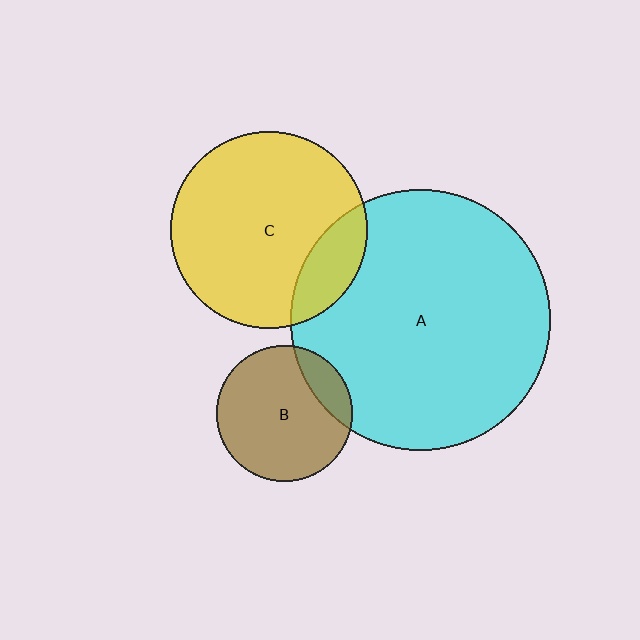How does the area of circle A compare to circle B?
Approximately 3.7 times.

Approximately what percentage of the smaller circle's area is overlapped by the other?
Approximately 15%.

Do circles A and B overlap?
Yes.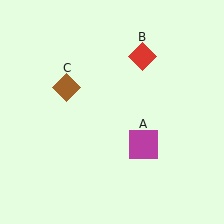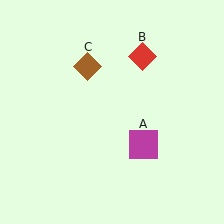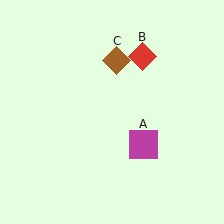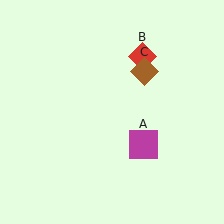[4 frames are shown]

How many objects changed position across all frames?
1 object changed position: brown diamond (object C).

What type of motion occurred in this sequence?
The brown diamond (object C) rotated clockwise around the center of the scene.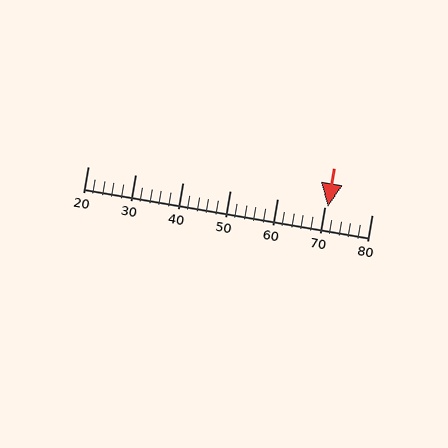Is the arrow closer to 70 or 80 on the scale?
The arrow is closer to 70.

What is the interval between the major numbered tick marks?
The major tick marks are spaced 10 units apart.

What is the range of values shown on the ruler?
The ruler shows values from 20 to 80.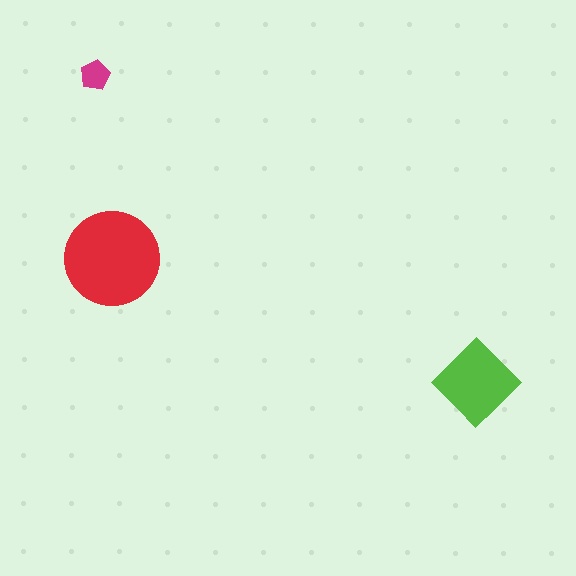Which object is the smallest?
The magenta pentagon.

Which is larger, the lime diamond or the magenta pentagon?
The lime diamond.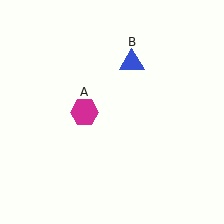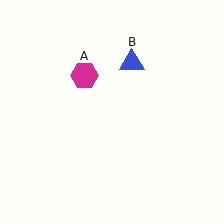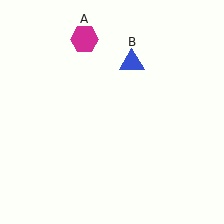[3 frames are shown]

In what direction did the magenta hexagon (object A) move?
The magenta hexagon (object A) moved up.